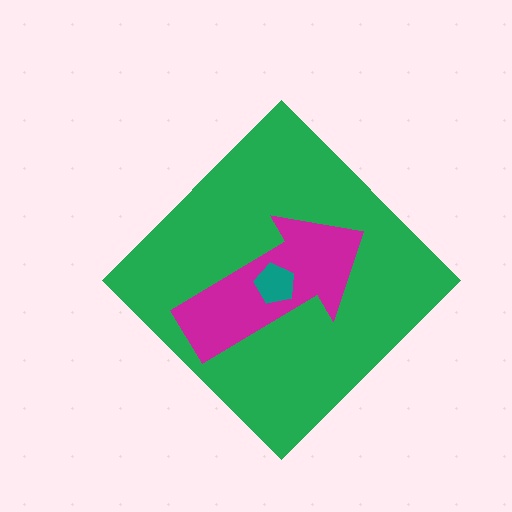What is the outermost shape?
The green diamond.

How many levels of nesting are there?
3.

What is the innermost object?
The teal pentagon.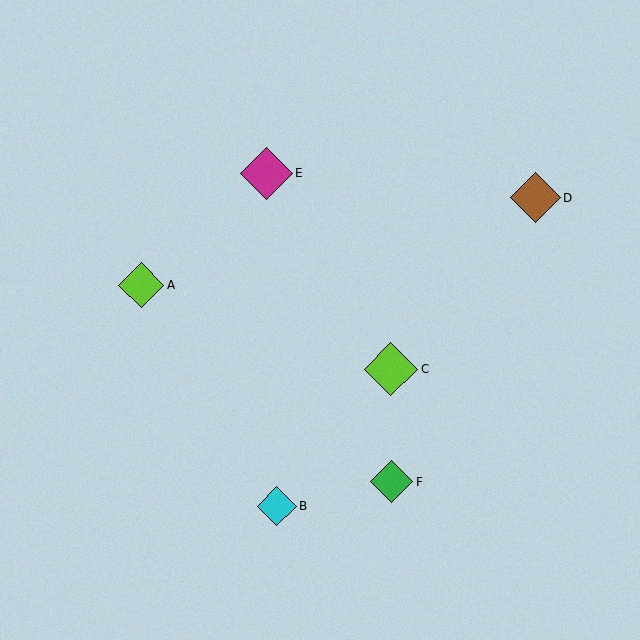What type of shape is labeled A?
Shape A is a lime diamond.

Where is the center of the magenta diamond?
The center of the magenta diamond is at (267, 173).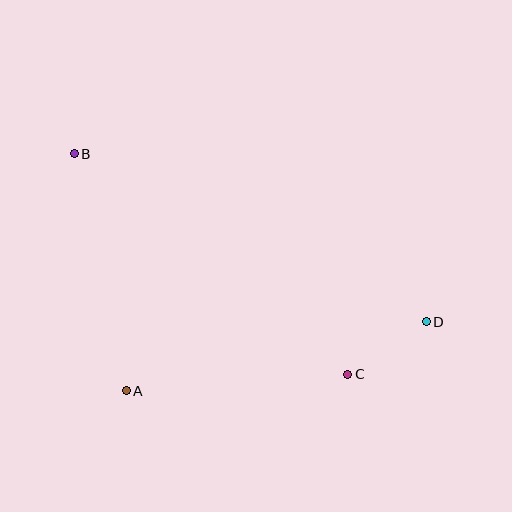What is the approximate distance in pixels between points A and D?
The distance between A and D is approximately 308 pixels.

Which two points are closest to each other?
Points C and D are closest to each other.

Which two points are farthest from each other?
Points B and D are farthest from each other.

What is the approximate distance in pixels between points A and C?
The distance between A and C is approximately 222 pixels.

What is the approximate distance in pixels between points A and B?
The distance between A and B is approximately 243 pixels.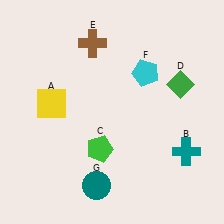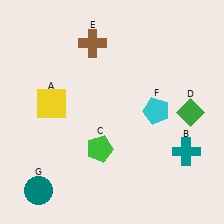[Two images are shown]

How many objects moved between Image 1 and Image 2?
3 objects moved between the two images.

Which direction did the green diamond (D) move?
The green diamond (D) moved down.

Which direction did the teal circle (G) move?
The teal circle (G) moved left.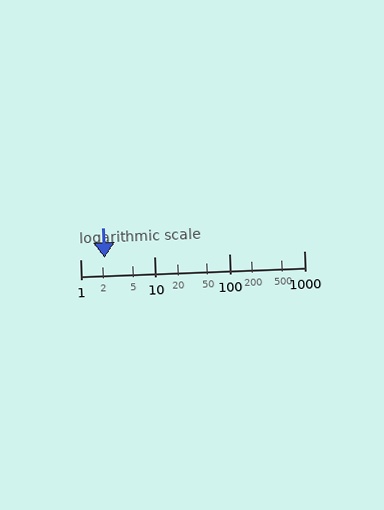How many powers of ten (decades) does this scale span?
The scale spans 3 decades, from 1 to 1000.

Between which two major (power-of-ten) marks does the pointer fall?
The pointer is between 1 and 10.